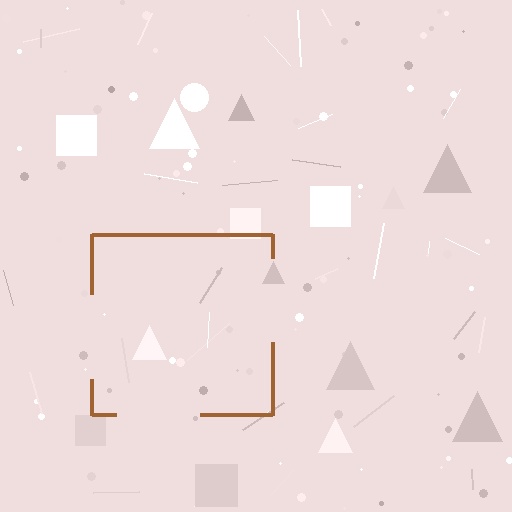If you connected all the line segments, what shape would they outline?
They would outline a square.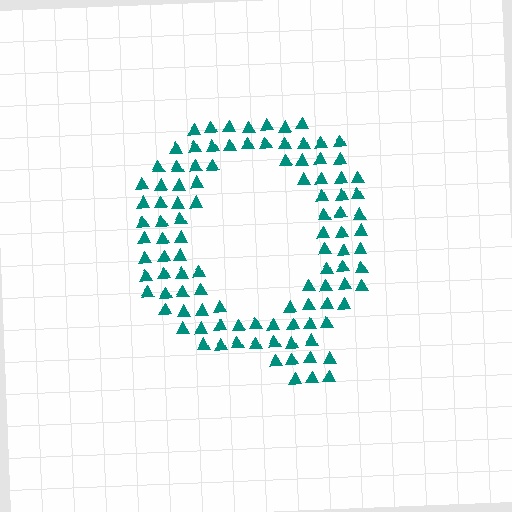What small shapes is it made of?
It is made of small triangles.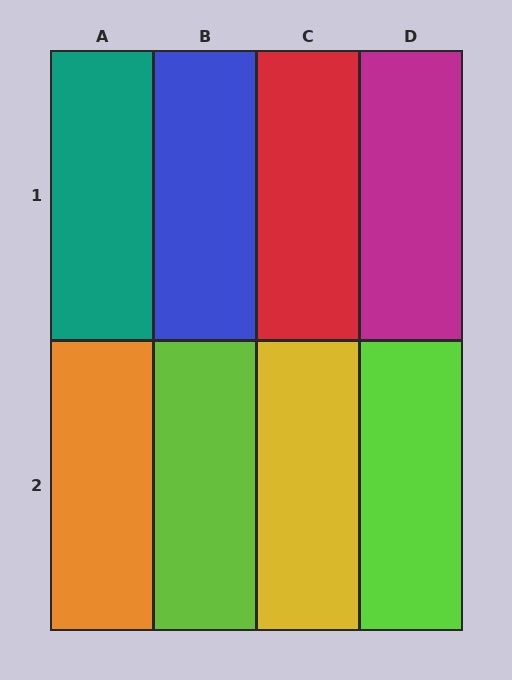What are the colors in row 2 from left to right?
Orange, lime, yellow, lime.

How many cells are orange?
1 cell is orange.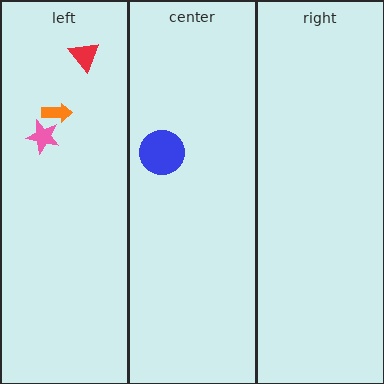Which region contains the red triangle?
The left region.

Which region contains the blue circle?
The center region.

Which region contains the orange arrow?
The left region.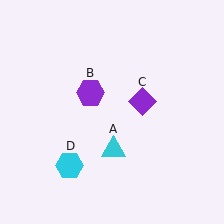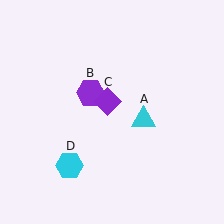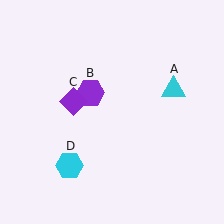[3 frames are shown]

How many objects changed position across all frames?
2 objects changed position: cyan triangle (object A), purple diamond (object C).